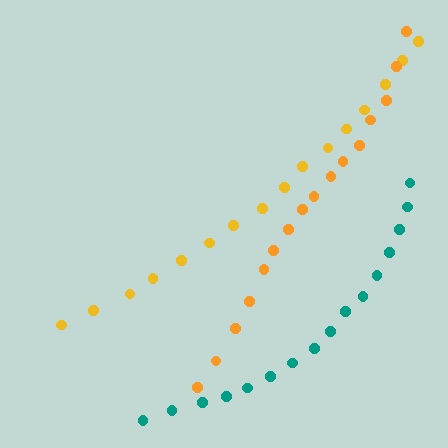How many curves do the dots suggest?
There are 3 distinct paths.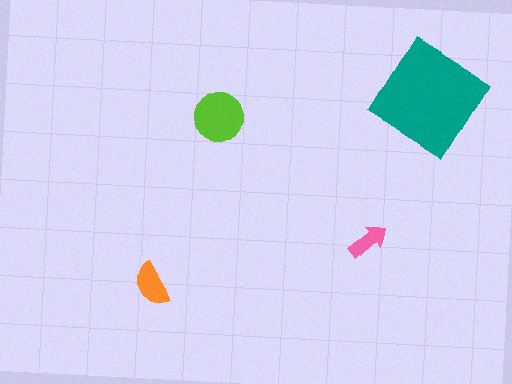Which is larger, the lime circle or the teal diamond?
The teal diamond.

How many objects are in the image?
There are 4 objects in the image.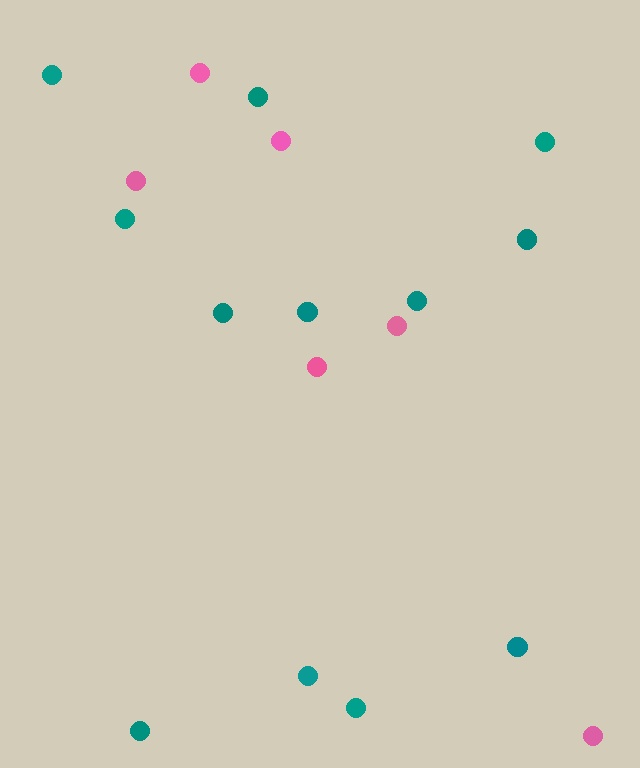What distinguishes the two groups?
There are 2 groups: one group of teal circles (12) and one group of pink circles (6).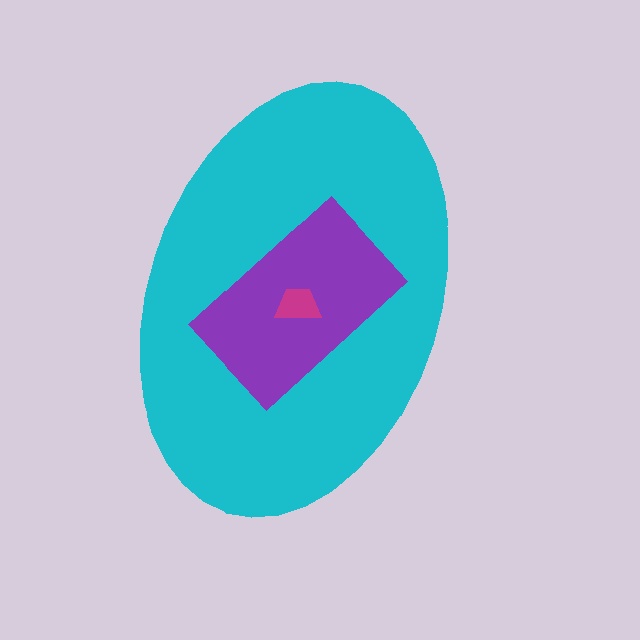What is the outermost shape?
The cyan ellipse.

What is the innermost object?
The magenta trapezoid.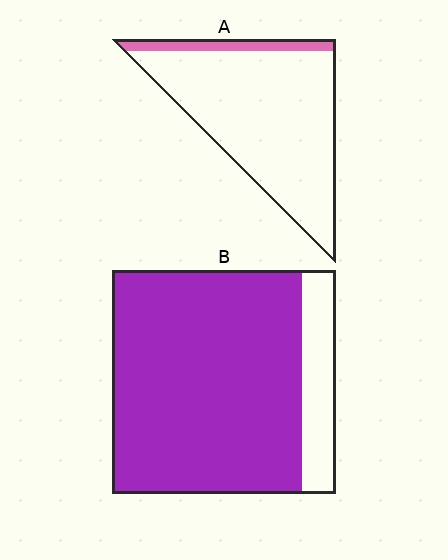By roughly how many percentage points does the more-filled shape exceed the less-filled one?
By roughly 75 percentage points (B over A).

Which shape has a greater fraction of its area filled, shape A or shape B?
Shape B.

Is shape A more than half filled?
No.